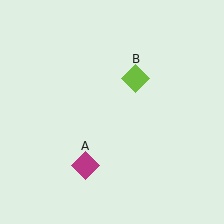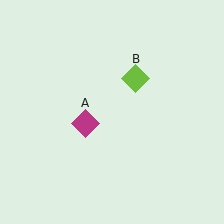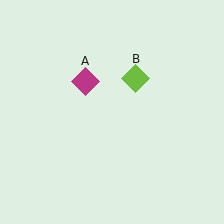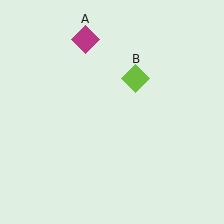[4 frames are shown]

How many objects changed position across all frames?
1 object changed position: magenta diamond (object A).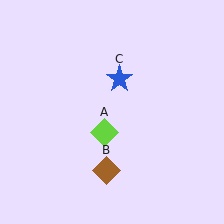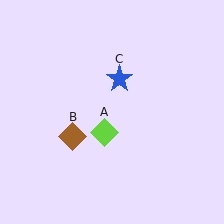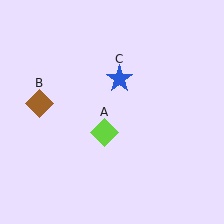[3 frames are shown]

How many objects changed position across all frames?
1 object changed position: brown diamond (object B).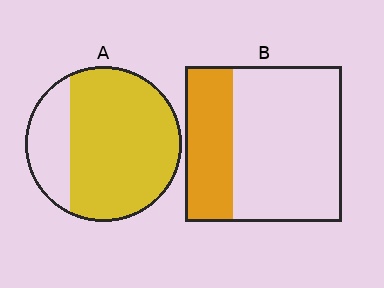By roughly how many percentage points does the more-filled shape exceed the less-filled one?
By roughly 45 percentage points (A over B).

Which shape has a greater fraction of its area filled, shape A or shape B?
Shape A.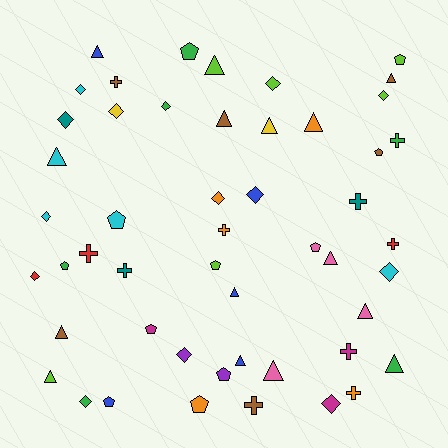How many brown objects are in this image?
There are 6 brown objects.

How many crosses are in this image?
There are 10 crosses.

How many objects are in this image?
There are 50 objects.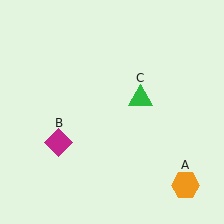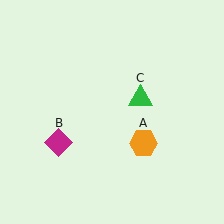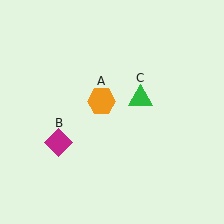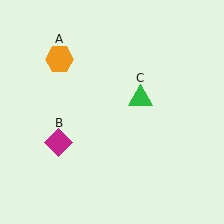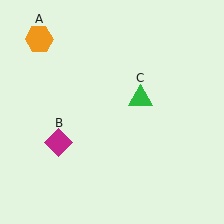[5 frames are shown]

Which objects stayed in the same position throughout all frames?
Magenta diamond (object B) and green triangle (object C) remained stationary.